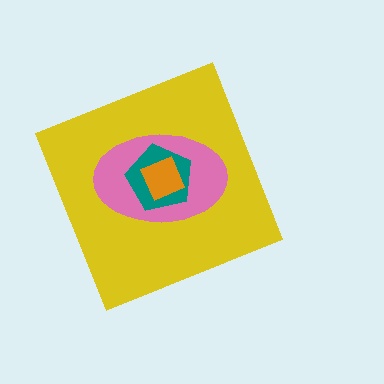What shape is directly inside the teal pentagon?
The orange square.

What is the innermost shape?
The orange square.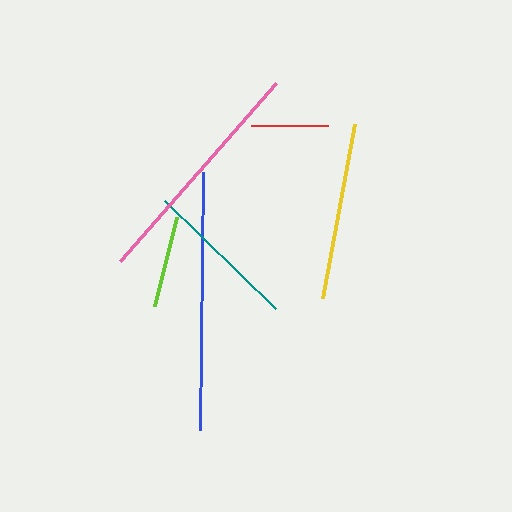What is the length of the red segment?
The red segment is approximately 77 pixels long.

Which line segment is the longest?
The blue line is the longest at approximately 257 pixels.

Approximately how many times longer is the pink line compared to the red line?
The pink line is approximately 3.1 times the length of the red line.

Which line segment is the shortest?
The red line is the shortest at approximately 77 pixels.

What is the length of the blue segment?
The blue segment is approximately 257 pixels long.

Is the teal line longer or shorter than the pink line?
The pink line is longer than the teal line.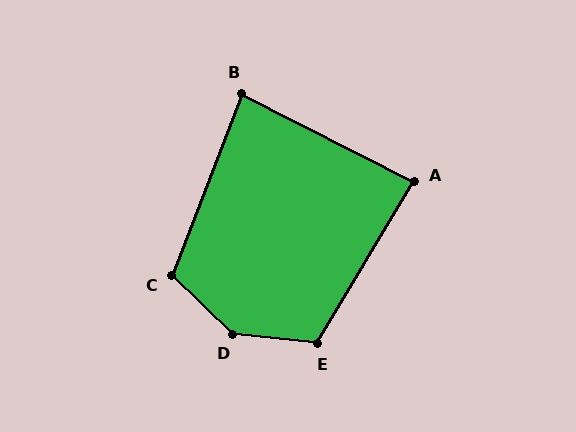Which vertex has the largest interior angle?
D, at approximately 142 degrees.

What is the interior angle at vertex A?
Approximately 86 degrees (approximately right).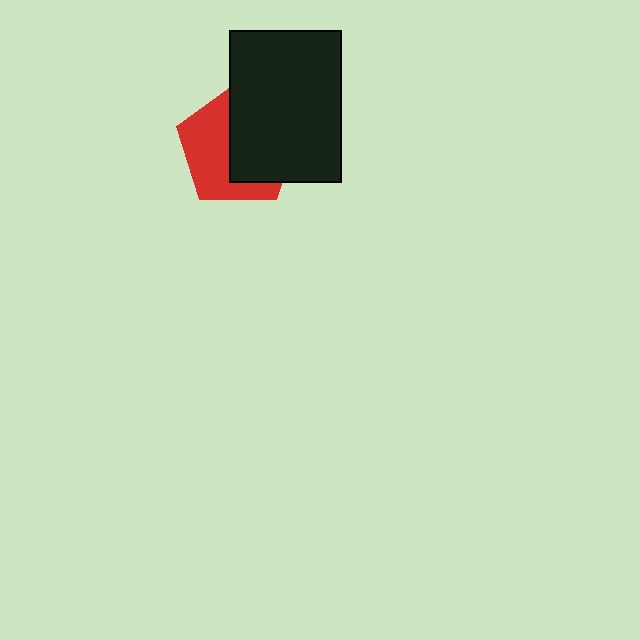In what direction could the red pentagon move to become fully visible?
The red pentagon could move left. That would shift it out from behind the black rectangle entirely.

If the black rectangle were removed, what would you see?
You would see the complete red pentagon.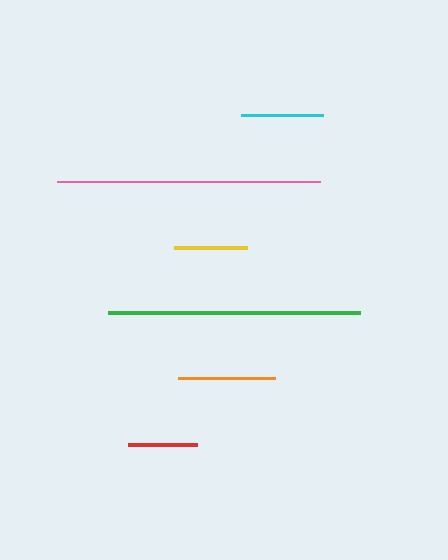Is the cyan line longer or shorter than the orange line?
The orange line is longer than the cyan line.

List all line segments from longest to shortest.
From longest to shortest: pink, green, orange, cyan, yellow, red.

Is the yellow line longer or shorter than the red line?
The yellow line is longer than the red line.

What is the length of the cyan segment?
The cyan segment is approximately 81 pixels long.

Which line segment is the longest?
The pink line is the longest at approximately 263 pixels.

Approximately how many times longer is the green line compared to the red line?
The green line is approximately 3.6 times the length of the red line.